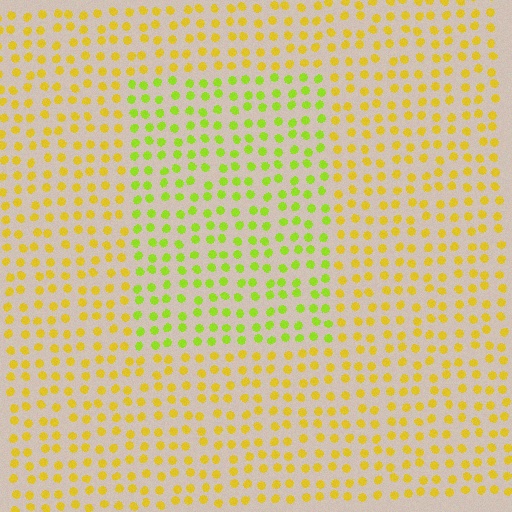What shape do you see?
I see a rectangle.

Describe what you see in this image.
The image is filled with small yellow elements in a uniform arrangement. A rectangle-shaped region is visible where the elements are tinted to a slightly different hue, forming a subtle color boundary.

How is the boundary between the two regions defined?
The boundary is defined purely by a slight shift in hue (about 34 degrees). Spacing, size, and orientation are identical on both sides.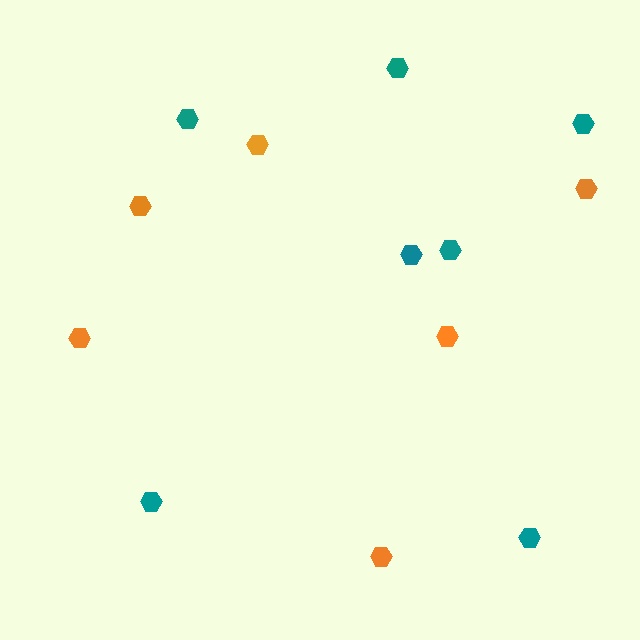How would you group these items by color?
There are 2 groups: one group of orange hexagons (6) and one group of teal hexagons (7).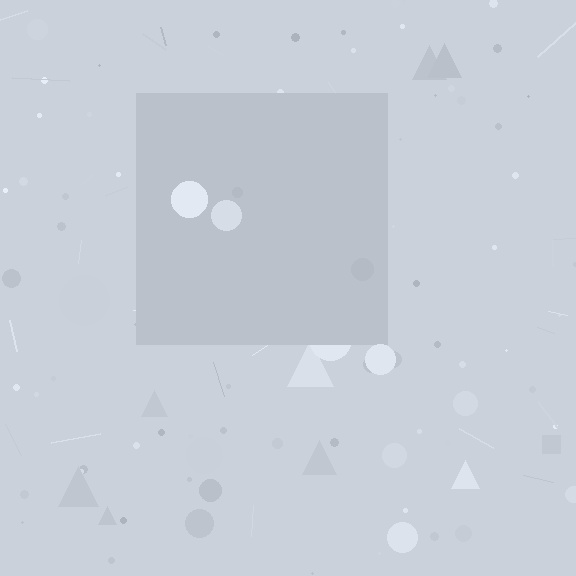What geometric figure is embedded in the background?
A square is embedded in the background.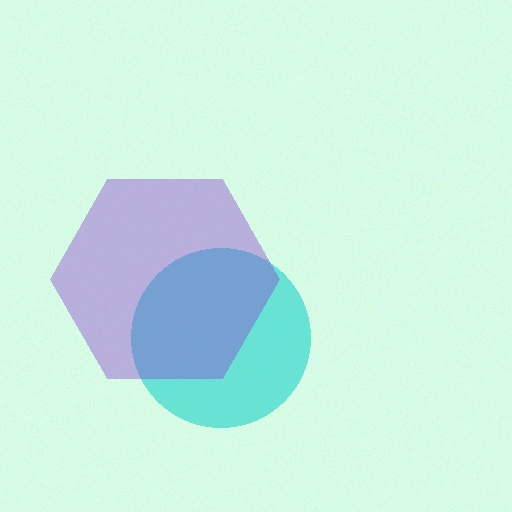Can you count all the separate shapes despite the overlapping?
Yes, there are 2 separate shapes.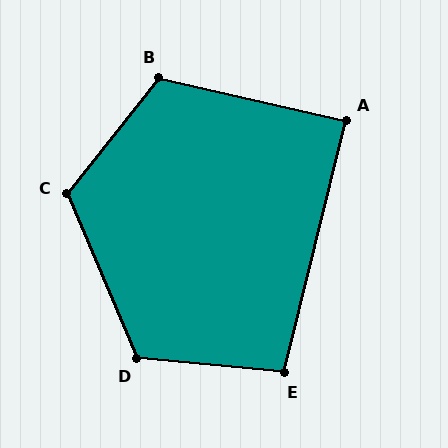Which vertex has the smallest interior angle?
A, at approximately 89 degrees.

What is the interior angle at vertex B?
Approximately 116 degrees (obtuse).